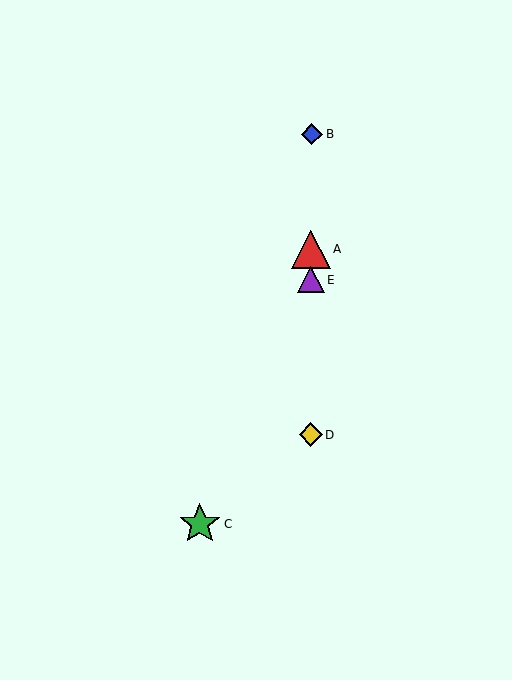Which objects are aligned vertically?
Objects A, B, D, E are aligned vertically.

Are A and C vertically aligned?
No, A is at x≈311 and C is at x≈200.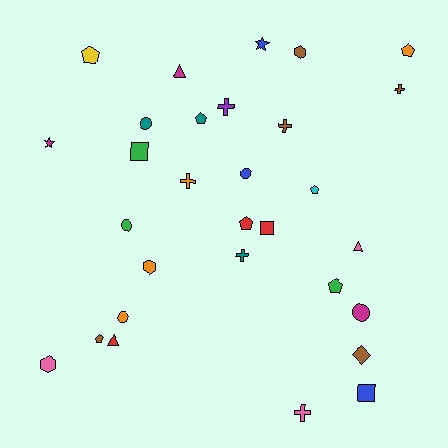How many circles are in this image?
There are 5 circles.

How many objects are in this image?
There are 30 objects.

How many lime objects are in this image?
There are no lime objects.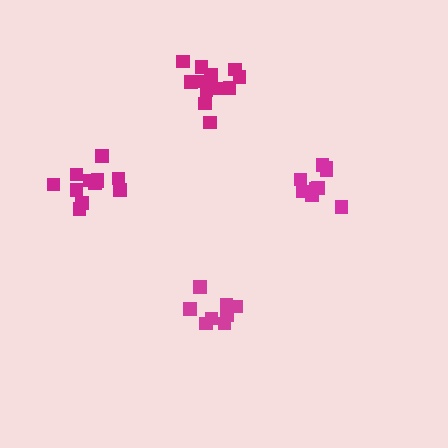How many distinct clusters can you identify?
There are 4 distinct clusters.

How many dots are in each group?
Group 1: 9 dots, Group 2: 9 dots, Group 3: 13 dots, Group 4: 12 dots (43 total).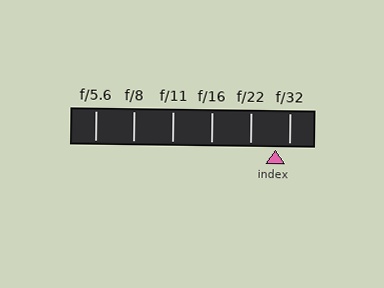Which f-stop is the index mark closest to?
The index mark is closest to f/32.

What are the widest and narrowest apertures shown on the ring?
The widest aperture shown is f/5.6 and the narrowest is f/32.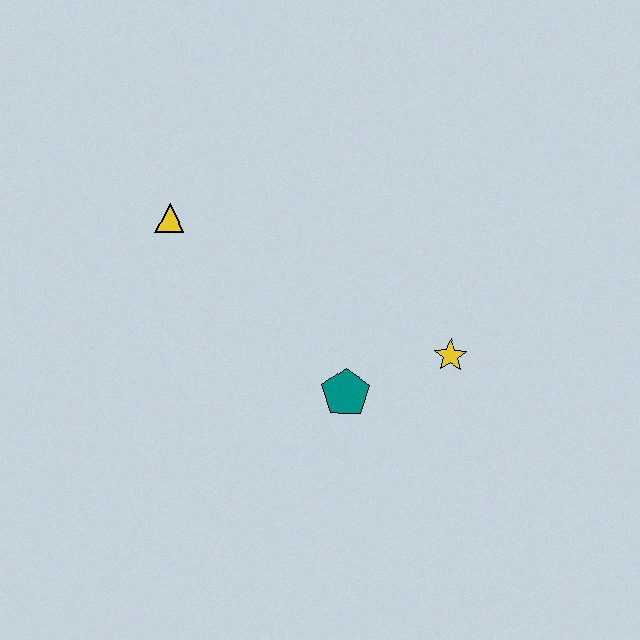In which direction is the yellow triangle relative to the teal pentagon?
The yellow triangle is to the left of the teal pentagon.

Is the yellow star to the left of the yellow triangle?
No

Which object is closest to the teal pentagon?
The yellow star is closest to the teal pentagon.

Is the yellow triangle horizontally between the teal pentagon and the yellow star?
No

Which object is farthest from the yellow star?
The yellow triangle is farthest from the yellow star.